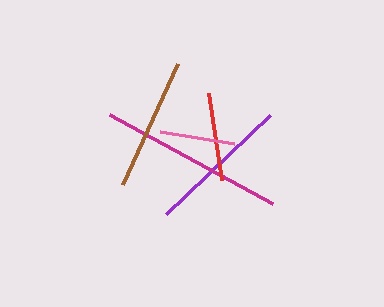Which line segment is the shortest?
The pink line is the shortest at approximately 75 pixels.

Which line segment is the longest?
The magenta line is the longest at approximately 186 pixels.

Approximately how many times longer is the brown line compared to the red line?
The brown line is approximately 1.5 times the length of the red line.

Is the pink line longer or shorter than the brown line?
The brown line is longer than the pink line.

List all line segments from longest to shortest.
From longest to shortest: magenta, purple, brown, red, pink.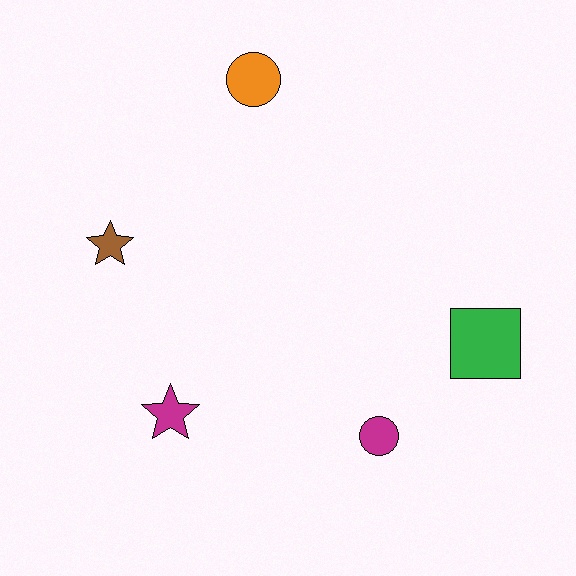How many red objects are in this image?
There are no red objects.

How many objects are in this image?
There are 5 objects.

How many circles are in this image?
There are 2 circles.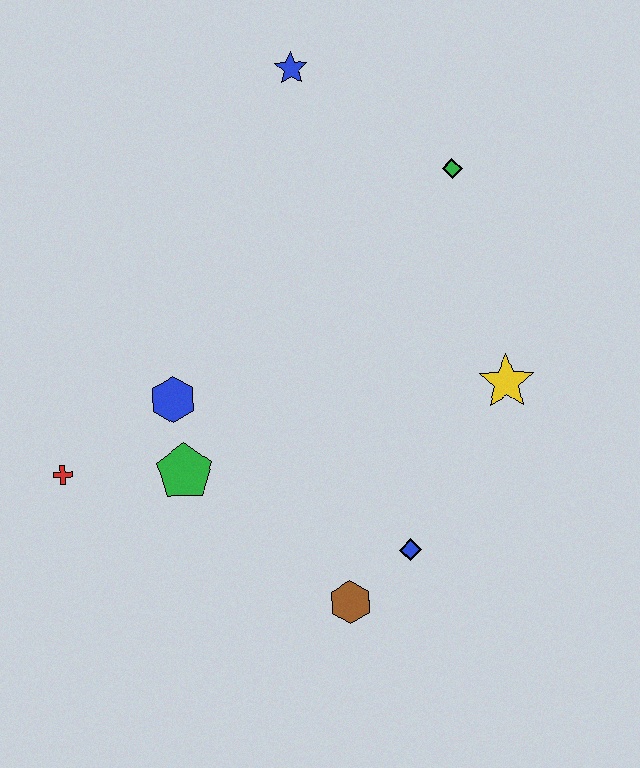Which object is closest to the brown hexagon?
The blue diamond is closest to the brown hexagon.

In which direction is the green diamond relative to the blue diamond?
The green diamond is above the blue diamond.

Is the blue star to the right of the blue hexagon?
Yes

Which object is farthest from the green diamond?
The red cross is farthest from the green diamond.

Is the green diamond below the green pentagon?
No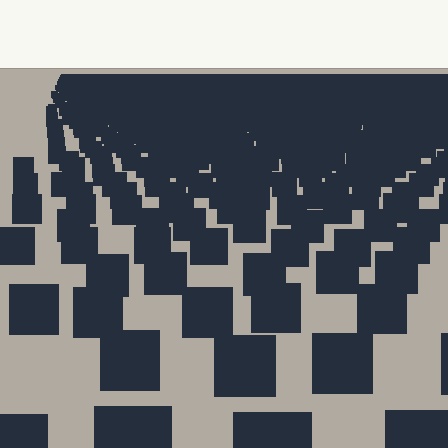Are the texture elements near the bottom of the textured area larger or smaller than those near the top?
Larger. Near the bottom, elements are closer to the viewer and appear at a bigger on-screen size.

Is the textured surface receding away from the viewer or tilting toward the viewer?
The surface is receding away from the viewer. Texture elements get smaller and denser toward the top.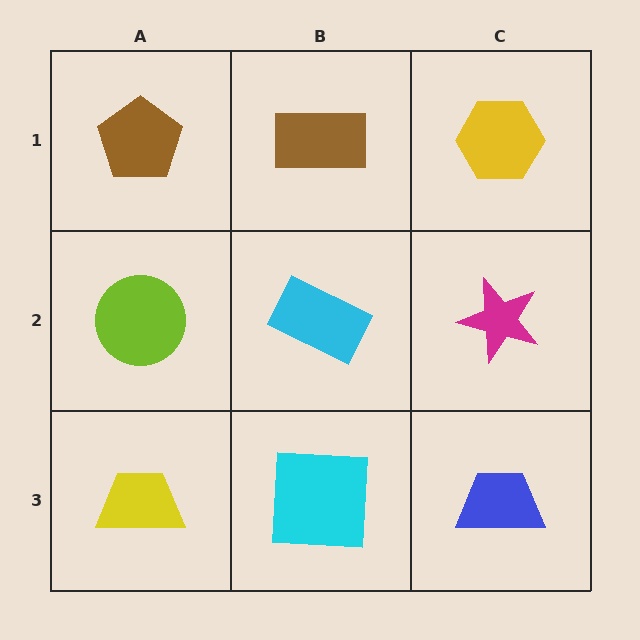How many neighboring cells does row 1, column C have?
2.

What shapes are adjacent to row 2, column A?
A brown pentagon (row 1, column A), a yellow trapezoid (row 3, column A), a cyan rectangle (row 2, column B).